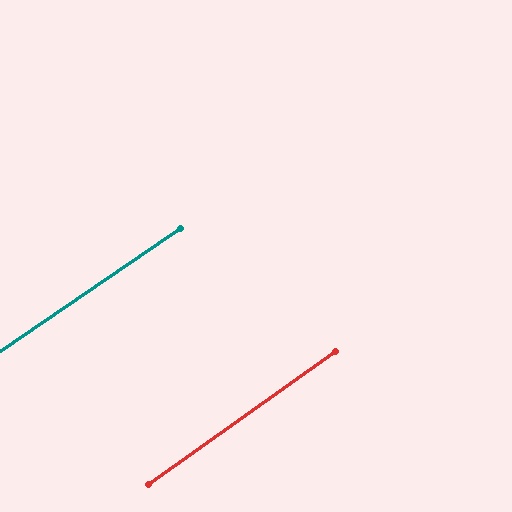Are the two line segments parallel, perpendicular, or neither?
Parallel — their directions differ by only 1.2°.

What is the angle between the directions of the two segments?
Approximately 1 degree.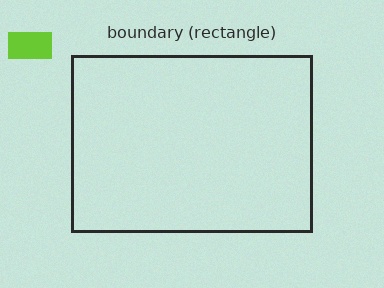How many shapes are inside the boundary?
0 inside, 1 outside.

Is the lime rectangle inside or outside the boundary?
Outside.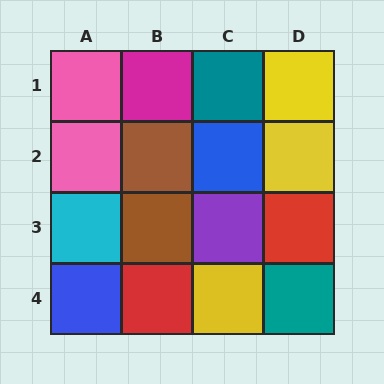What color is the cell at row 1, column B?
Magenta.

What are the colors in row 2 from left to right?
Pink, brown, blue, yellow.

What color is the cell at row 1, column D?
Yellow.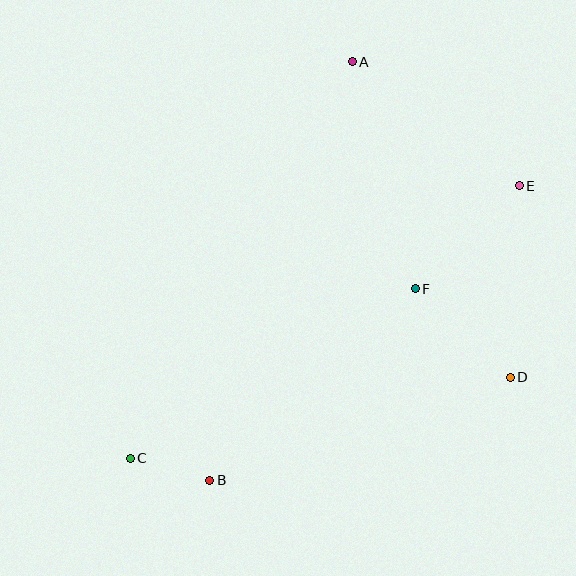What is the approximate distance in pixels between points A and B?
The distance between A and B is approximately 442 pixels.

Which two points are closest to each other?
Points B and C are closest to each other.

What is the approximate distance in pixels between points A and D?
The distance between A and D is approximately 353 pixels.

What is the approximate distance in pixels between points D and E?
The distance between D and E is approximately 192 pixels.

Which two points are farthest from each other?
Points C and E are farthest from each other.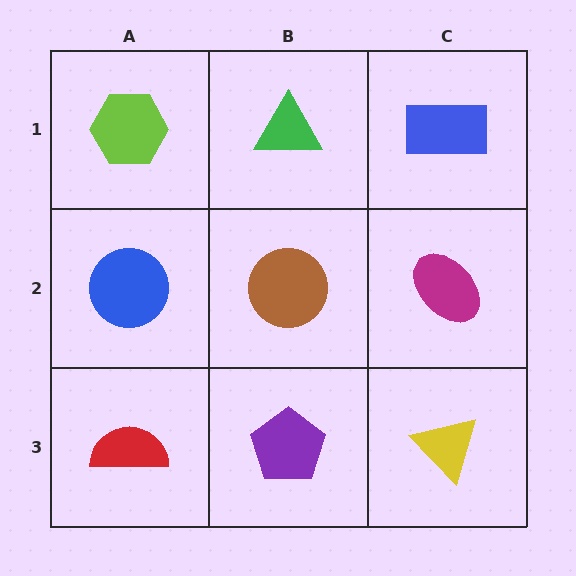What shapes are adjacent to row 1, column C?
A magenta ellipse (row 2, column C), a green triangle (row 1, column B).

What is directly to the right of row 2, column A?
A brown circle.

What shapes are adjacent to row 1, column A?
A blue circle (row 2, column A), a green triangle (row 1, column B).